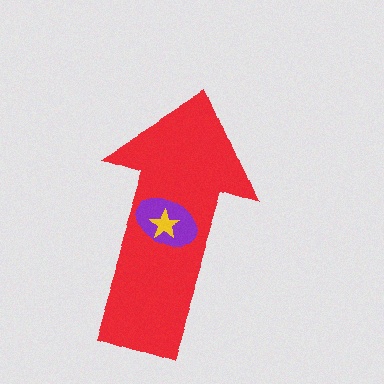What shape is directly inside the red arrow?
The purple ellipse.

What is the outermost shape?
The red arrow.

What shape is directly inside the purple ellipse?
The yellow star.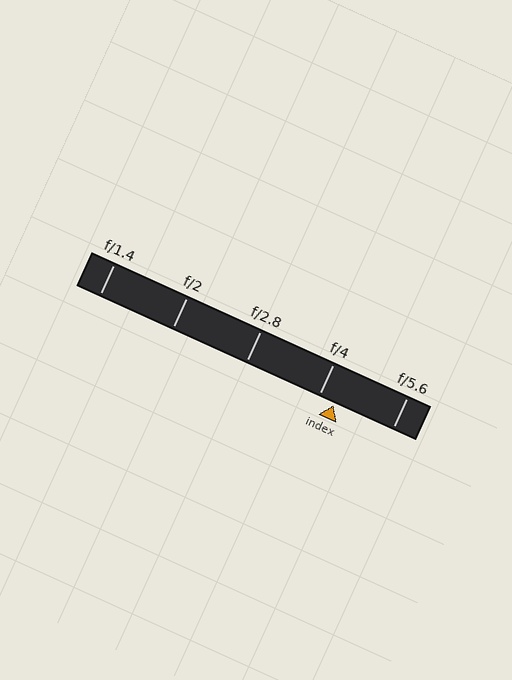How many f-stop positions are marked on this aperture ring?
There are 5 f-stop positions marked.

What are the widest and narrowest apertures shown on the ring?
The widest aperture shown is f/1.4 and the narrowest is f/5.6.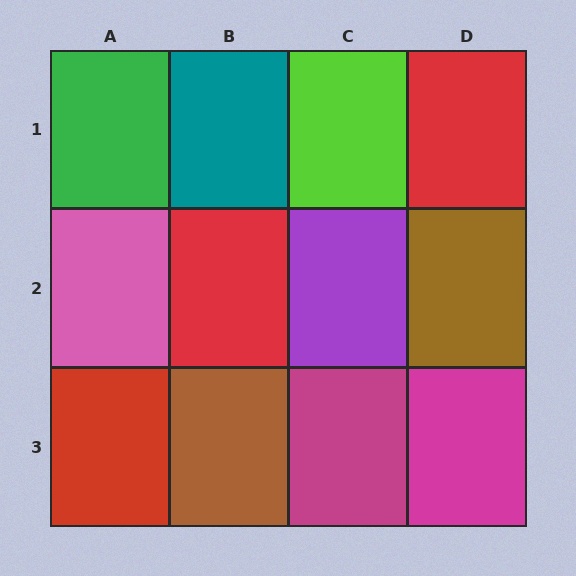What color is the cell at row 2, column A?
Pink.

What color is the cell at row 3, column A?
Red.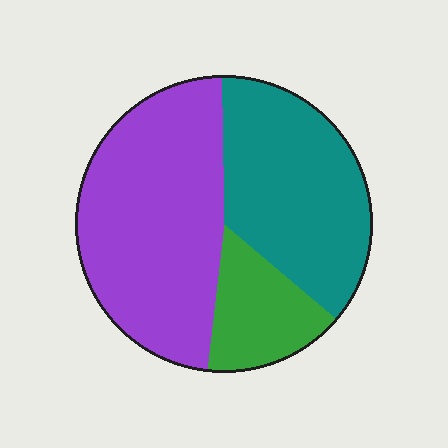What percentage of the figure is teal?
Teal covers roughly 35% of the figure.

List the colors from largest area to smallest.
From largest to smallest: purple, teal, green.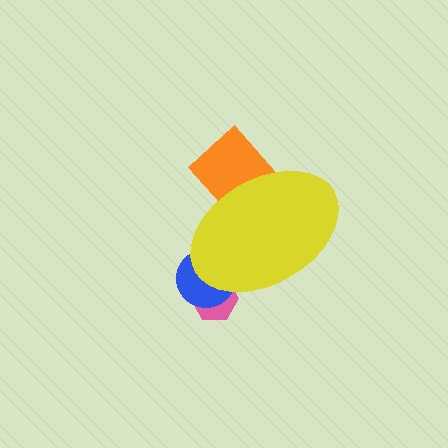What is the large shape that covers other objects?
A yellow ellipse.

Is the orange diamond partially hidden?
Yes, the orange diamond is partially hidden behind the yellow ellipse.